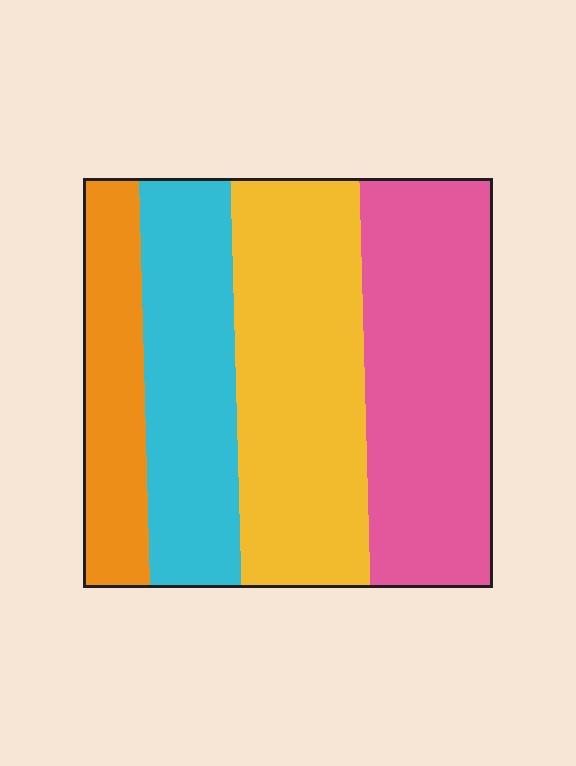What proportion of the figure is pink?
Pink covers roughly 30% of the figure.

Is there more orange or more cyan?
Cyan.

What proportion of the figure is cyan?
Cyan takes up about one fifth (1/5) of the figure.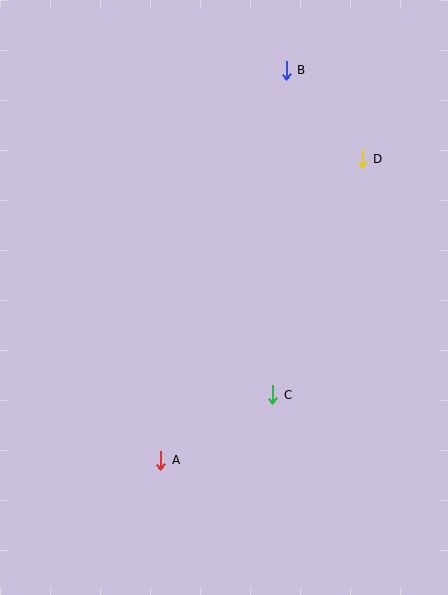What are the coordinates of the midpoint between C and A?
The midpoint between C and A is at (217, 428).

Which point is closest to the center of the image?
Point C at (273, 395) is closest to the center.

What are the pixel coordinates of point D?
Point D is at (362, 159).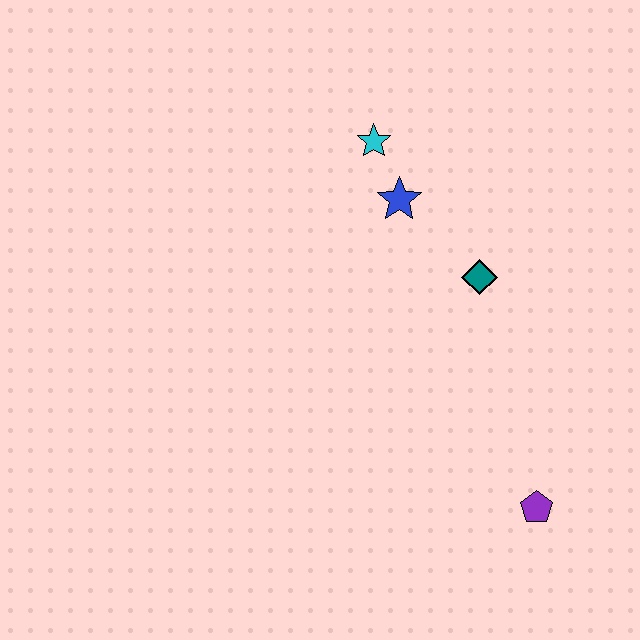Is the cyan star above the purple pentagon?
Yes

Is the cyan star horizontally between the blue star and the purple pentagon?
No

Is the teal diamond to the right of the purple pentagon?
No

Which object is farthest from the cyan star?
The purple pentagon is farthest from the cyan star.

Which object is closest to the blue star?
The cyan star is closest to the blue star.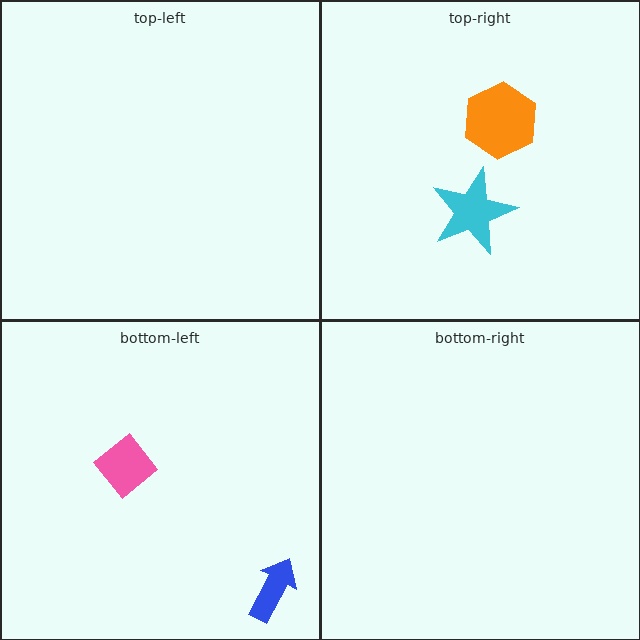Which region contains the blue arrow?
The bottom-left region.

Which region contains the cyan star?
The top-right region.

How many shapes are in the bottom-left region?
2.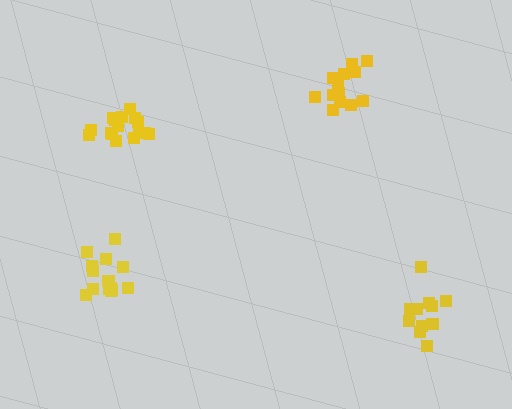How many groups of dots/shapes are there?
There are 4 groups.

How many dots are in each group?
Group 1: 13 dots, Group 2: 16 dots, Group 3: 14 dots, Group 4: 12 dots (55 total).